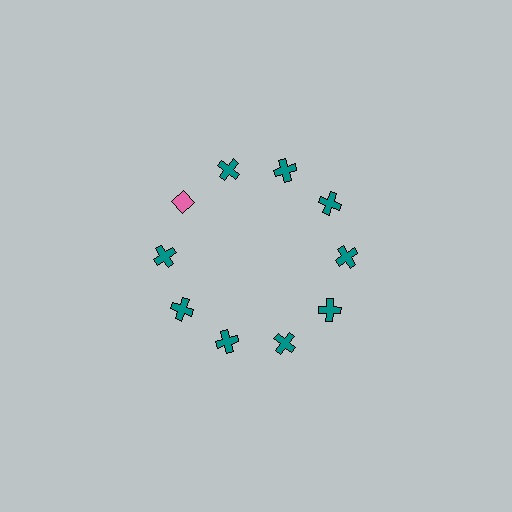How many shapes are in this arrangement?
There are 10 shapes arranged in a ring pattern.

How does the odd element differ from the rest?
It differs in both color (pink instead of teal) and shape (diamond instead of cross).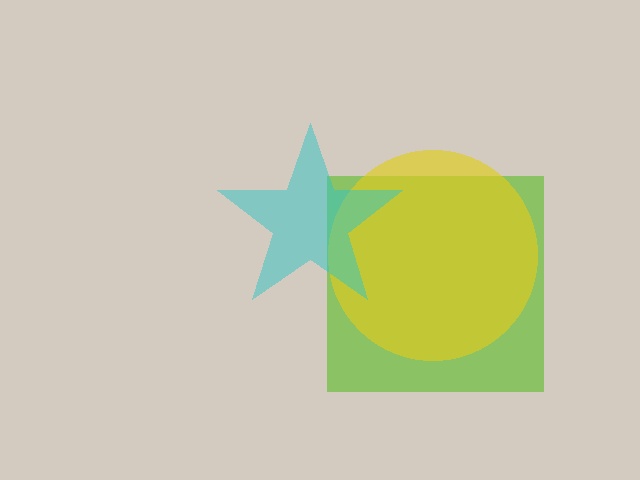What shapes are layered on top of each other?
The layered shapes are: a lime square, a yellow circle, a cyan star.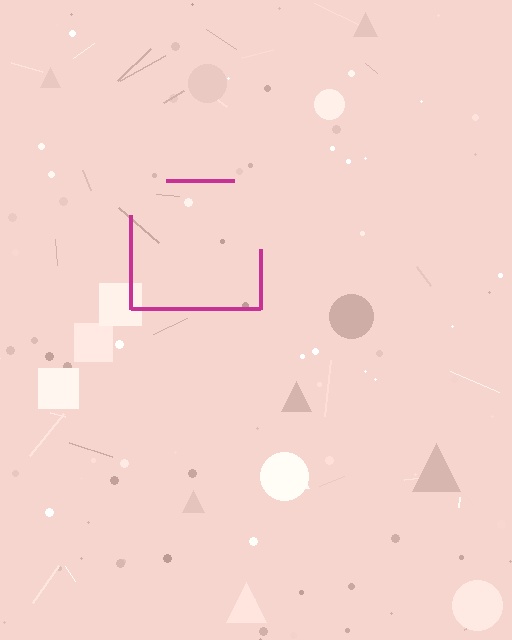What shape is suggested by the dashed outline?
The dashed outline suggests a square.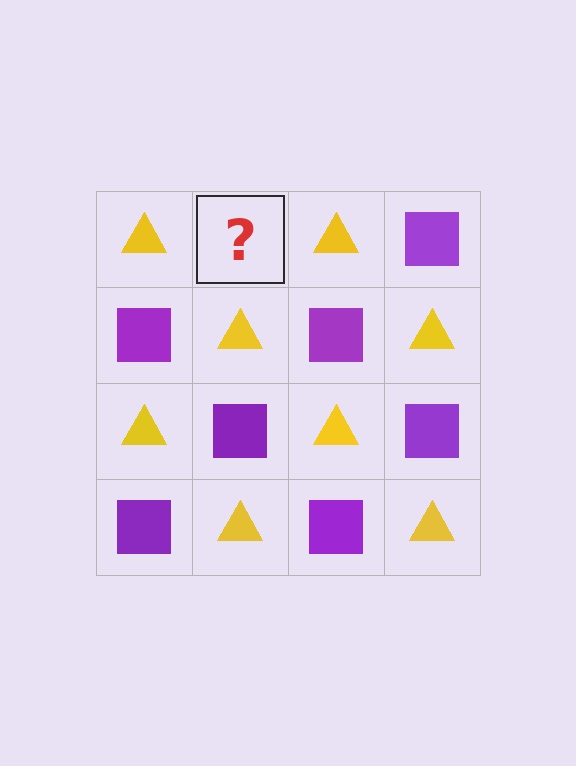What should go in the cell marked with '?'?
The missing cell should contain a purple square.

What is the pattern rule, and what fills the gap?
The rule is that it alternates yellow triangle and purple square in a checkerboard pattern. The gap should be filled with a purple square.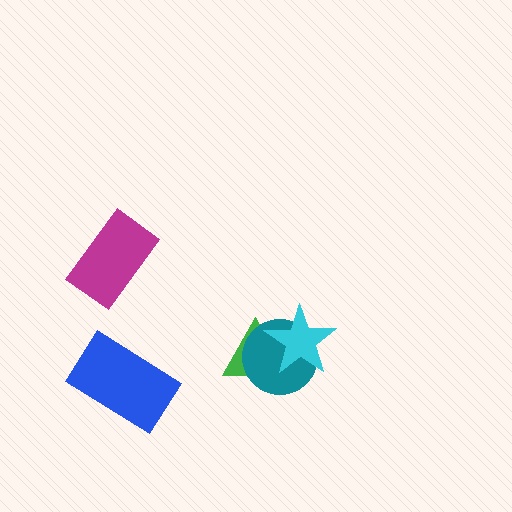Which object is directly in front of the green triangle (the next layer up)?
The teal circle is directly in front of the green triangle.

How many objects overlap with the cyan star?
2 objects overlap with the cyan star.